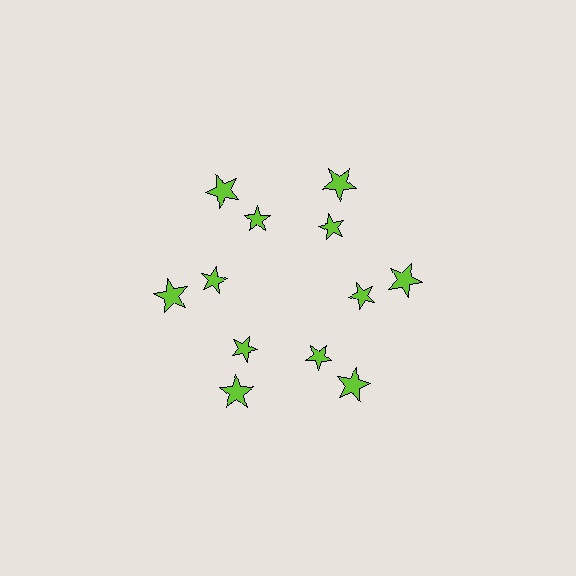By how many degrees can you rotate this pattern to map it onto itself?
The pattern maps onto itself every 60 degrees of rotation.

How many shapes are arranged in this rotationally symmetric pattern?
There are 12 shapes, arranged in 6 groups of 2.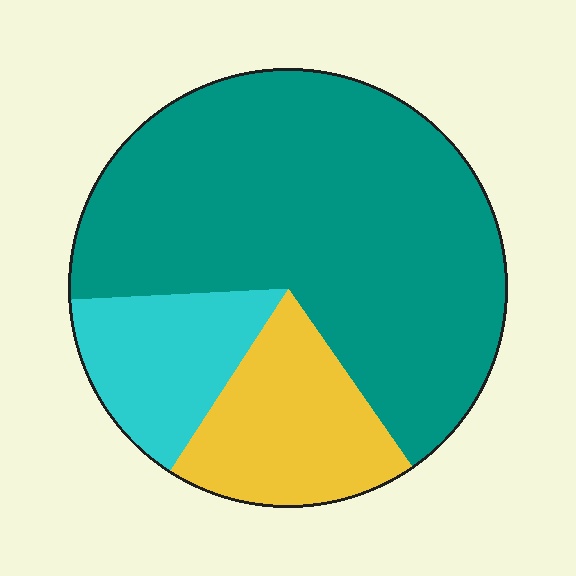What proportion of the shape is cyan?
Cyan covers around 15% of the shape.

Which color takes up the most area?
Teal, at roughly 65%.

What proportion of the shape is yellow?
Yellow takes up less than a quarter of the shape.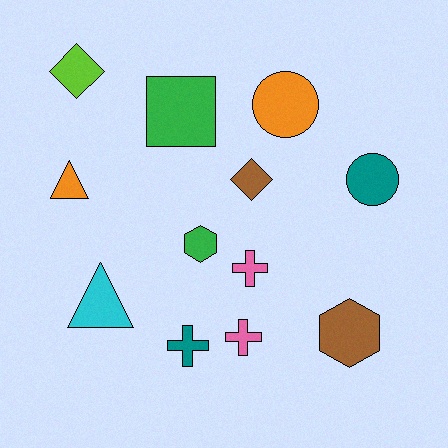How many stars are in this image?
There are no stars.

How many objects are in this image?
There are 12 objects.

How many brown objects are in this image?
There are 2 brown objects.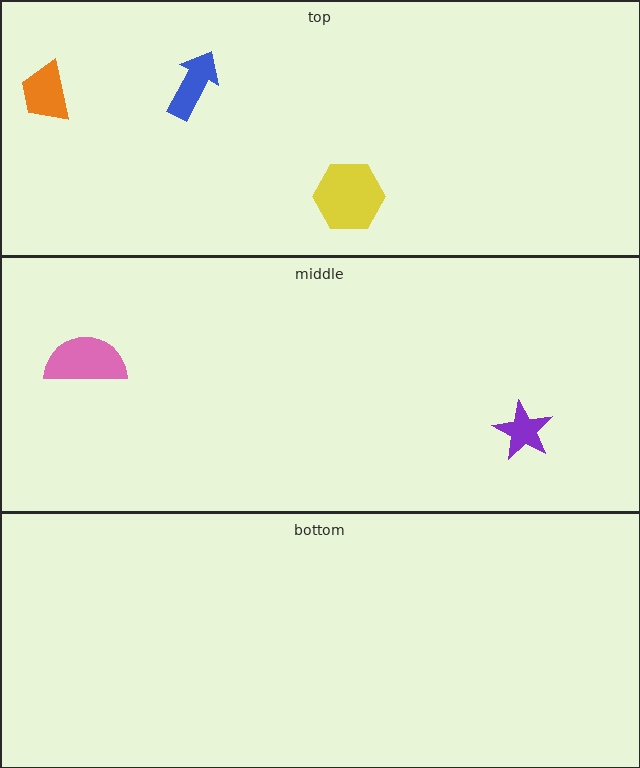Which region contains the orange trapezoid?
The top region.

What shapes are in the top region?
The orange trapezoid, the yellow hexagon, the blue arrow.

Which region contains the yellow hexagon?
The top region.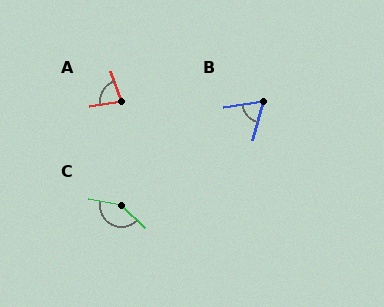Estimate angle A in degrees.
Approximately 80 degrees.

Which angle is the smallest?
B, at approximately 66 degrees.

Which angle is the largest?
C, at approximately 146 degrees.